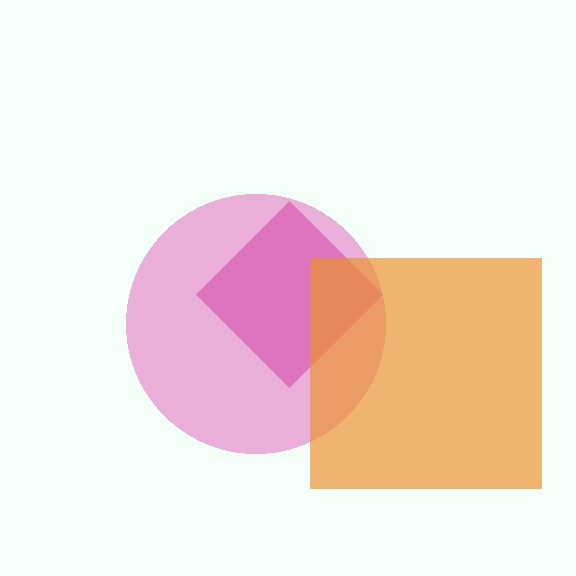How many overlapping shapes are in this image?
There are 3 overlapping shapes in the image.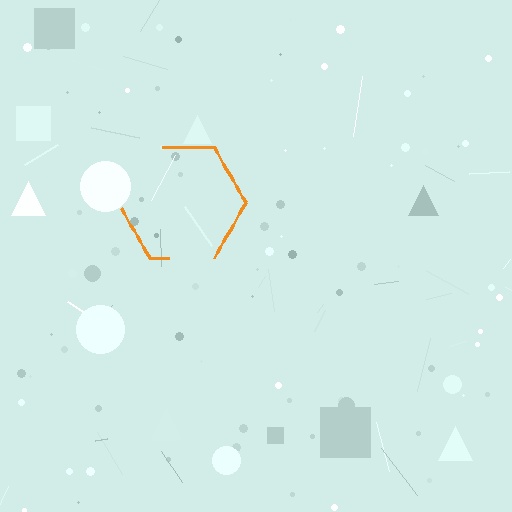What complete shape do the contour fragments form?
The contour fragments form a hexagon.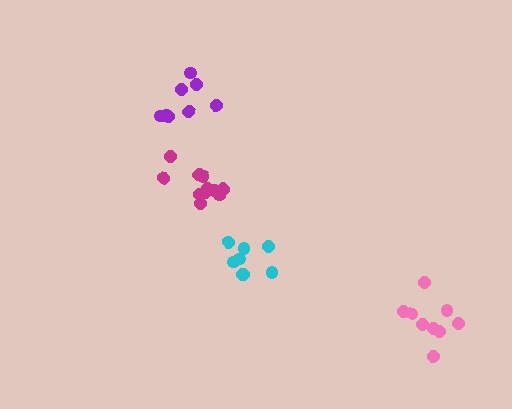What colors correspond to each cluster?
The clusters are colored: magenta, cyan, purple, pink.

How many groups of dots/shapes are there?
There are 4 groups.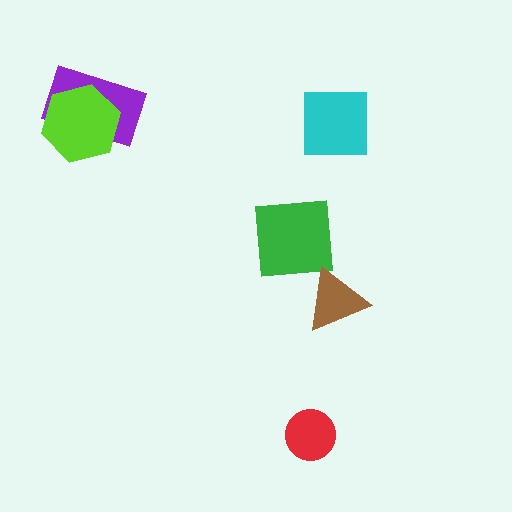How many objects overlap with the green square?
1 object overlaps with the green square.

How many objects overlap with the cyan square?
0 objects overlap with the cyan square.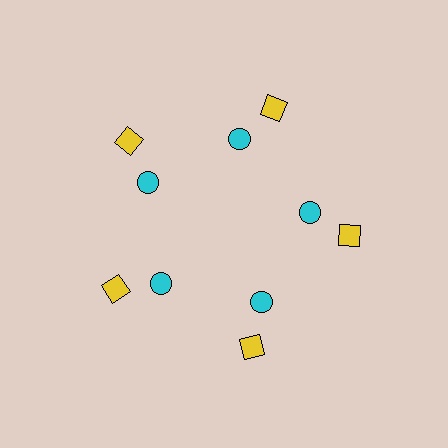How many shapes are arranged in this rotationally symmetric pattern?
There are 10 shapes, arranged in 5 groups of 2.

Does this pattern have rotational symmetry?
Yes, this pattern has 5-fold rotational symmetry. It looks the same after rotating 72 degrees around the center.